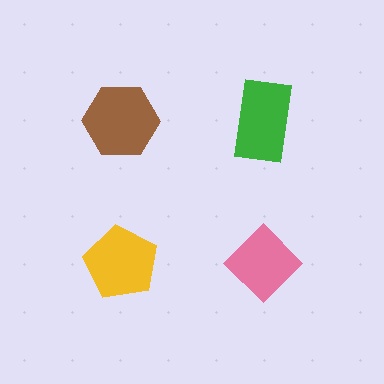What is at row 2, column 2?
A pink diamond.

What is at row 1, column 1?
A brown hexagon.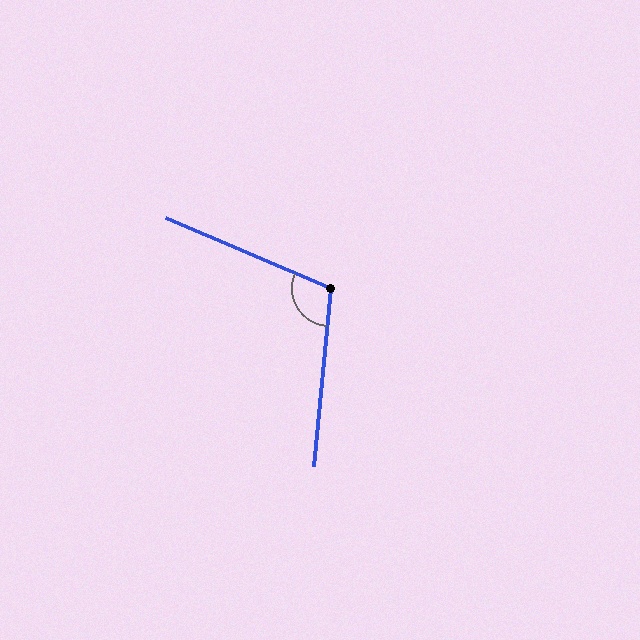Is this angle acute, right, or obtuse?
It is obtuse.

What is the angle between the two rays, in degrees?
Approximately 108 degrees.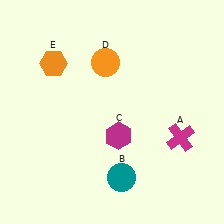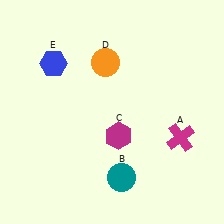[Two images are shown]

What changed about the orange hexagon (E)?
In Image 1, E is orange. In Image 2, it changed to blue.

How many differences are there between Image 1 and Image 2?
There is 1 difference between the two images.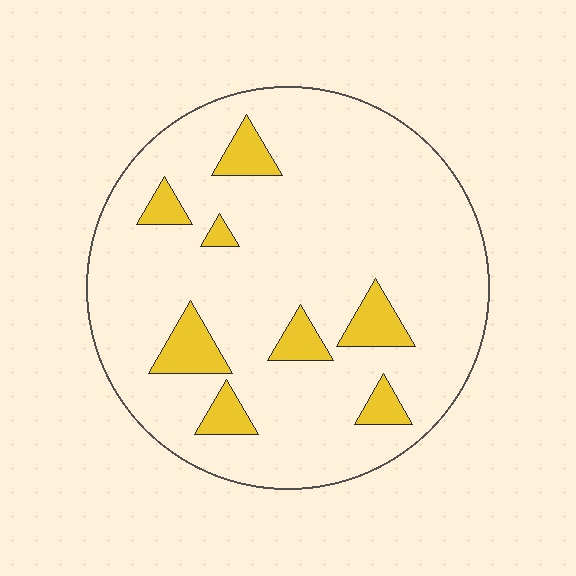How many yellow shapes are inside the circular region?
8.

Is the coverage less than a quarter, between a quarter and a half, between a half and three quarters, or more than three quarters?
Less than a quarter.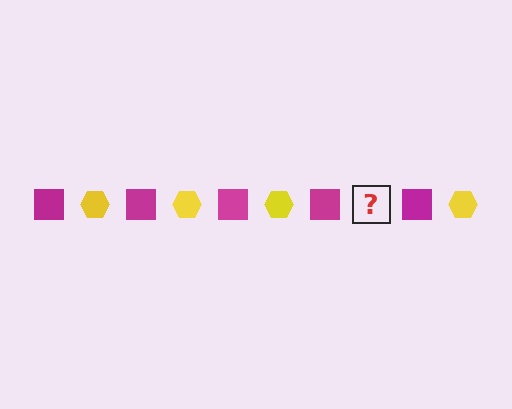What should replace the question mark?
The question mark should be replaced with a yellow hexagon.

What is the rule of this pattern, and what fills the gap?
The rule is that the pattern alternates between magenta square and yellow hexagon. The gap should be filled with a yellow hexagon.